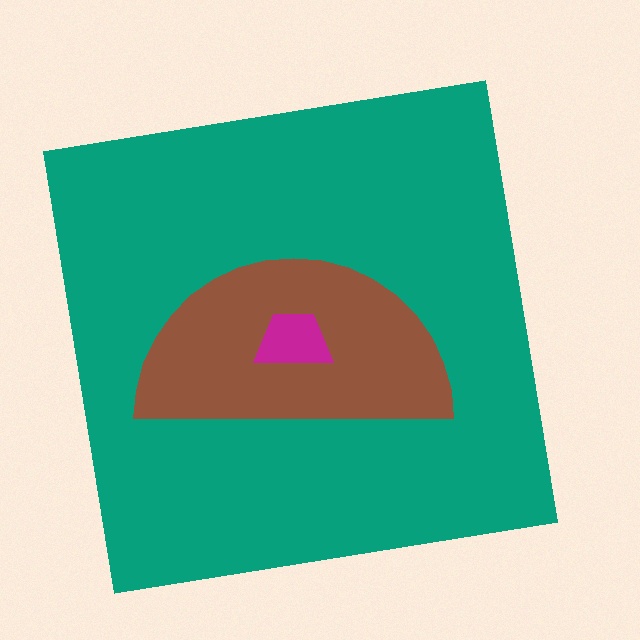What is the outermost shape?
The teal square.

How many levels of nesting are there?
3.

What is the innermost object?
The magenta trapezoid.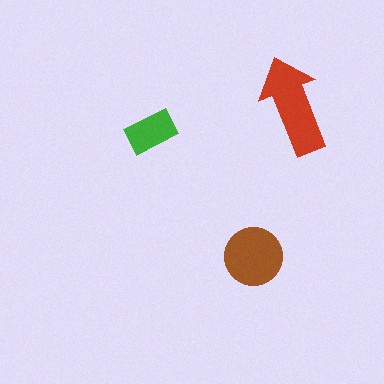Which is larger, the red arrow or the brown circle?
The red arrow.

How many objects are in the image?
There are 3 objects in the image.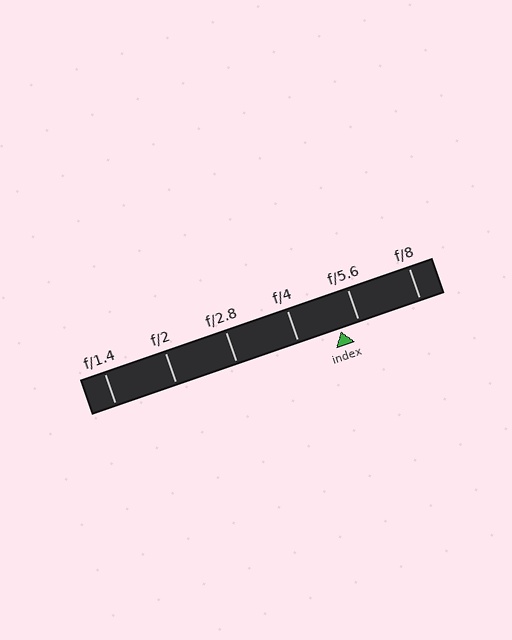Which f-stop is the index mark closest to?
The index mark is closest to f/5.6.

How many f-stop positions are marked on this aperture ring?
There are 6 f-stop positions marked.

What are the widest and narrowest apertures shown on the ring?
The widest aperture shown is f/1.4 and the narrowest is f/8.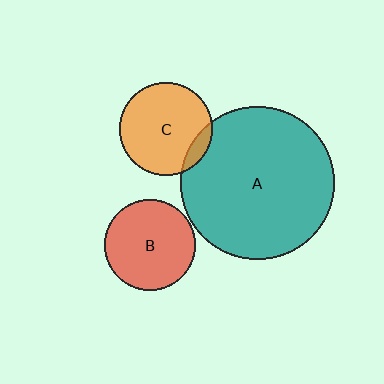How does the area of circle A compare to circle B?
Approximately 2.9 times.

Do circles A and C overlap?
Yes.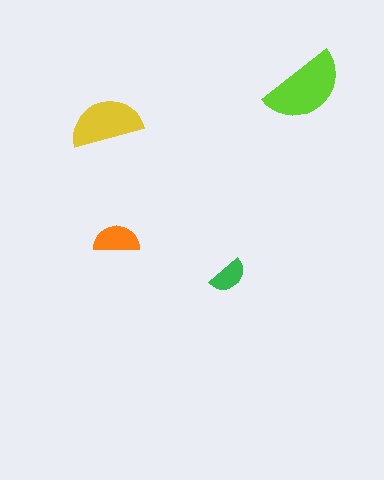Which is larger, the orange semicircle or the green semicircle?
The orange one.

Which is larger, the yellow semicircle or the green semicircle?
The yellow one.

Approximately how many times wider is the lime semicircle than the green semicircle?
About 2 times wider.